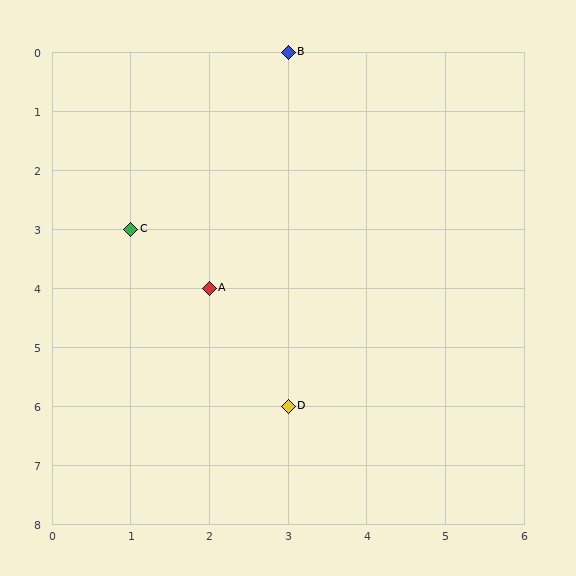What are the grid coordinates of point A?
Point A is at grid coordinates (2, 4).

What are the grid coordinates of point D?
Point D is at grid coordinates (3, 6).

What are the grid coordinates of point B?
Point B is at grid coordinates (3, 0).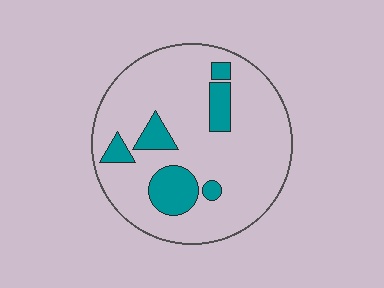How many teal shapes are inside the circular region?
6.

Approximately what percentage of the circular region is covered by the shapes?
Approximately 15%.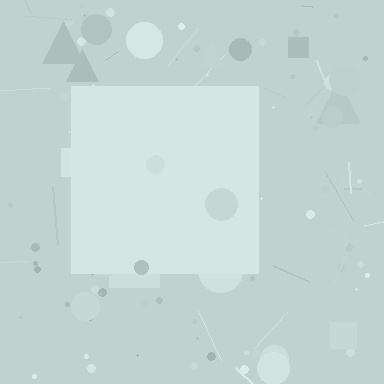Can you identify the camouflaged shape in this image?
The camouflaged shape is a square.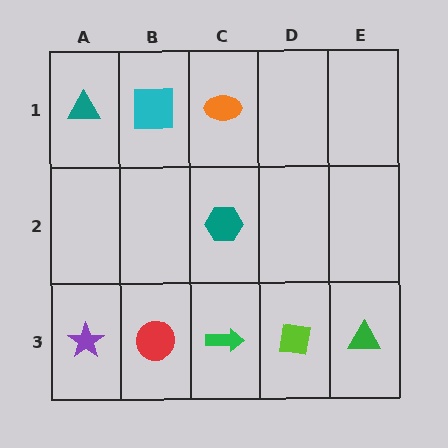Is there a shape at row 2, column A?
No, that cell is empty.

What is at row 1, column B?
A cyan square.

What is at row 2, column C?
A teal hexagon.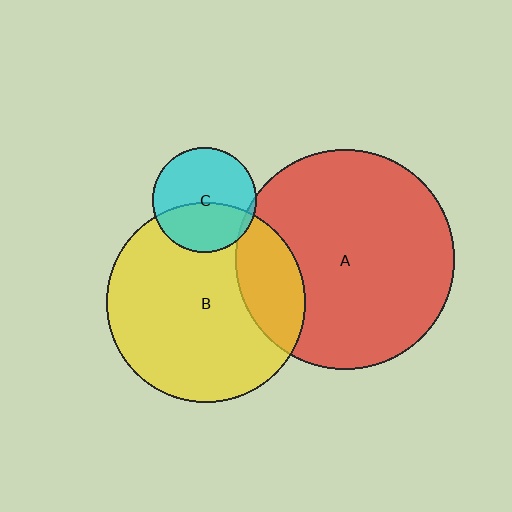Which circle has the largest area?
Circle A (red).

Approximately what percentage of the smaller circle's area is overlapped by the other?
Approximately 20%.